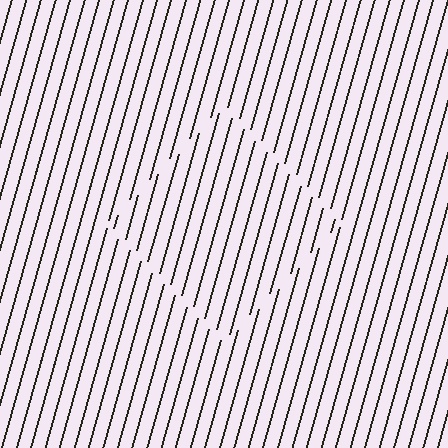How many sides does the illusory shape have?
4 sides — the line-ends trace a square.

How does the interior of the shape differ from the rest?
The interior of the shape contains the same grating, shifted by half a period — the contour is defined by the phase discontinuity where line-ends from the inner and outer gratings abut.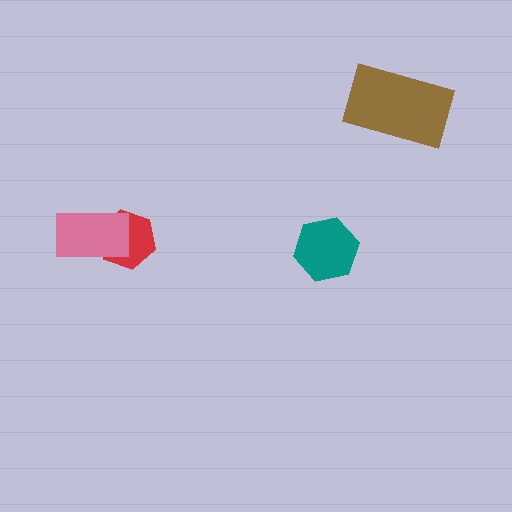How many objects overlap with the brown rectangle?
0 objects overlap with the brown rectangle.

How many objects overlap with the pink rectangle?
1 object overlaps with the pink rectangle.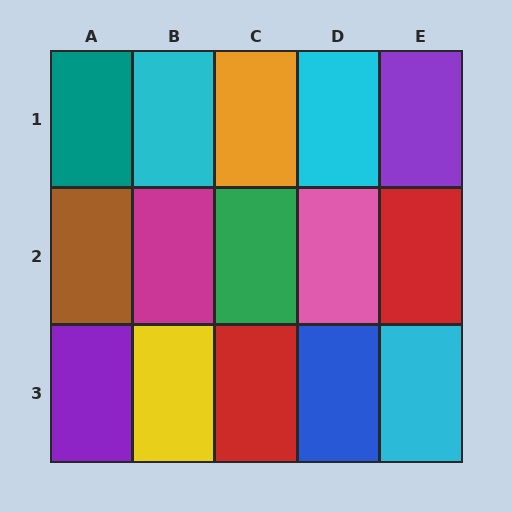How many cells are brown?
1 cell is brown.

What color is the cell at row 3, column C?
Red.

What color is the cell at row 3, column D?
Blue.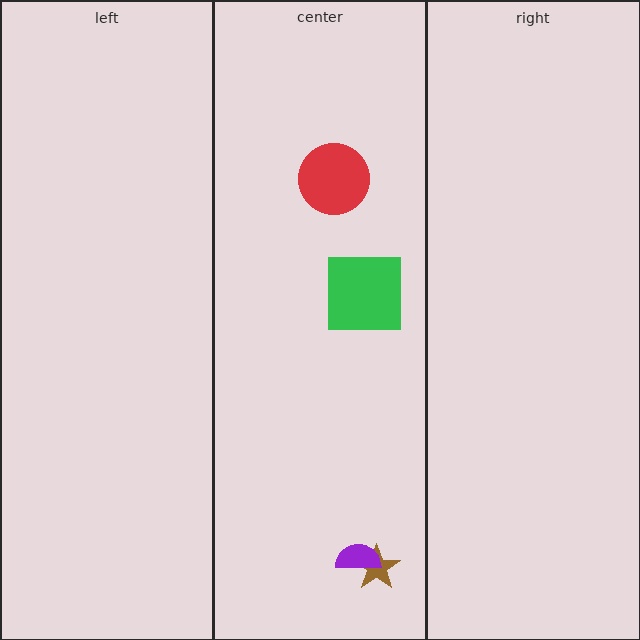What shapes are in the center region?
The green square, the brown star, the red circle, the purple semicircle.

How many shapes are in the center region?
4.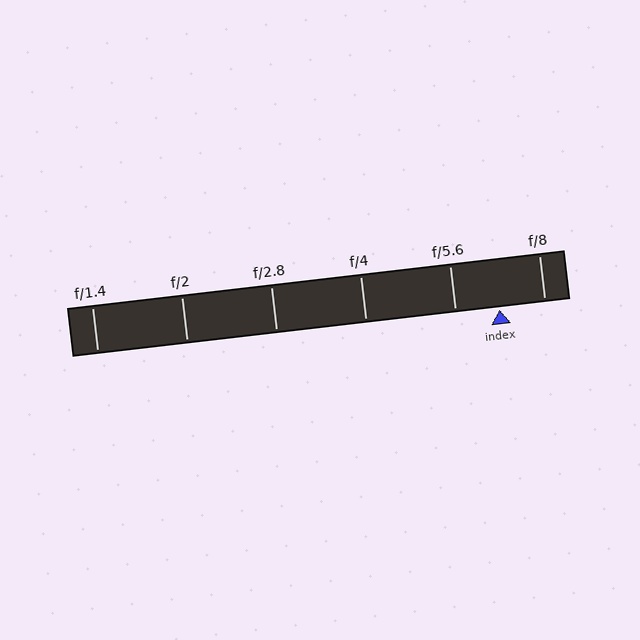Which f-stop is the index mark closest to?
The index mark is closest to f/5.6.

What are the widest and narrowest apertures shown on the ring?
The widest aperture shown is f/1.4 and the narrowest is f/8.